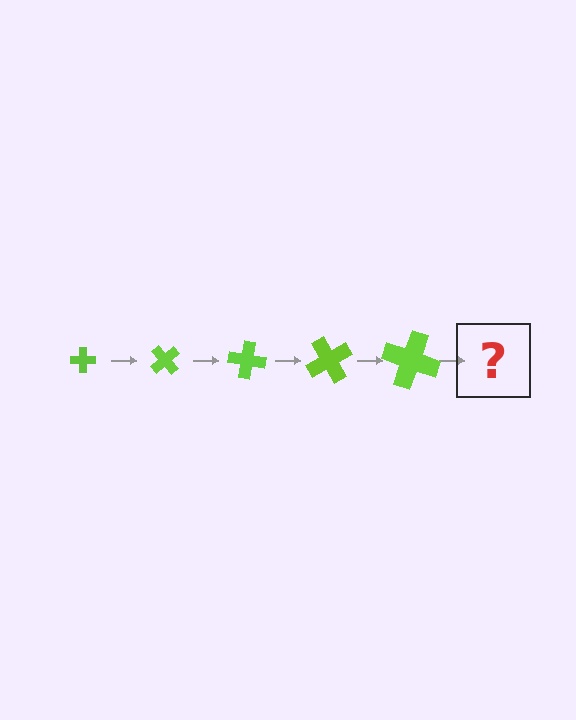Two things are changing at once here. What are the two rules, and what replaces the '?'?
The two rules are that the cross grows larger each step and it rotates 50 degrees each step. The '?' should be a cross, larger than the previous one and rotated 250 degrees from the start.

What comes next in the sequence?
The next element should be a cross, larger than the previous one and rotated 250 degrees from the start.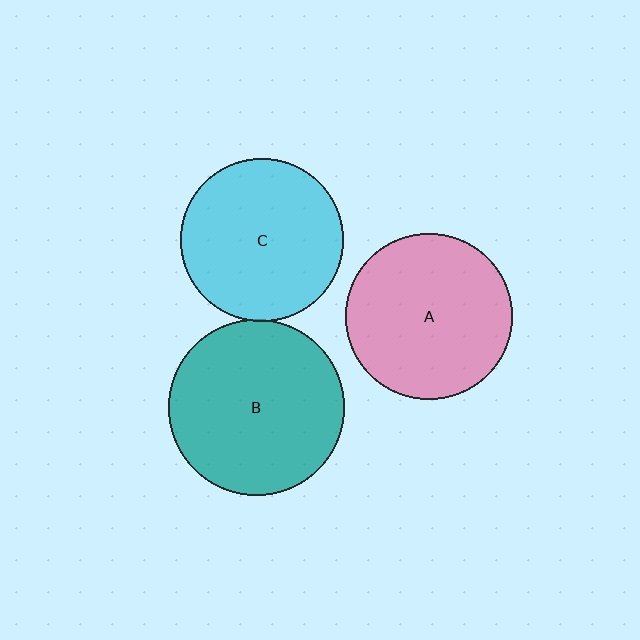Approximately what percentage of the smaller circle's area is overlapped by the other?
Approximately 5%.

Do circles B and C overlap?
Yes.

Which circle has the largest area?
Circle B (teal).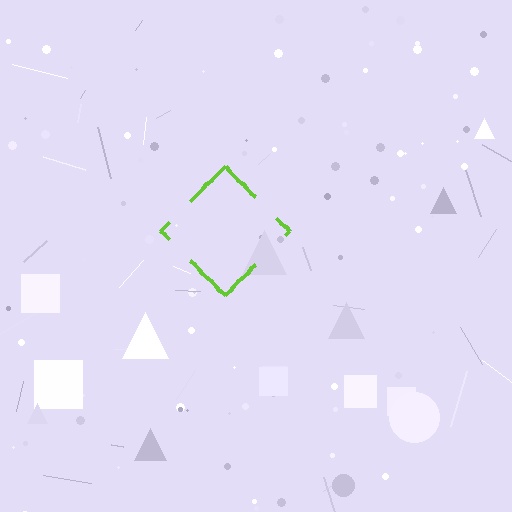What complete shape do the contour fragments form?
The contour fragments form a diamond.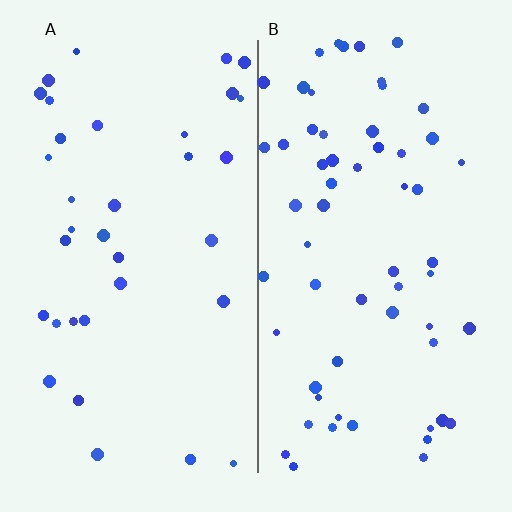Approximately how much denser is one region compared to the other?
Approximately 1.8× — region B over region A.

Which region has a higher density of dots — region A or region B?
B (the right).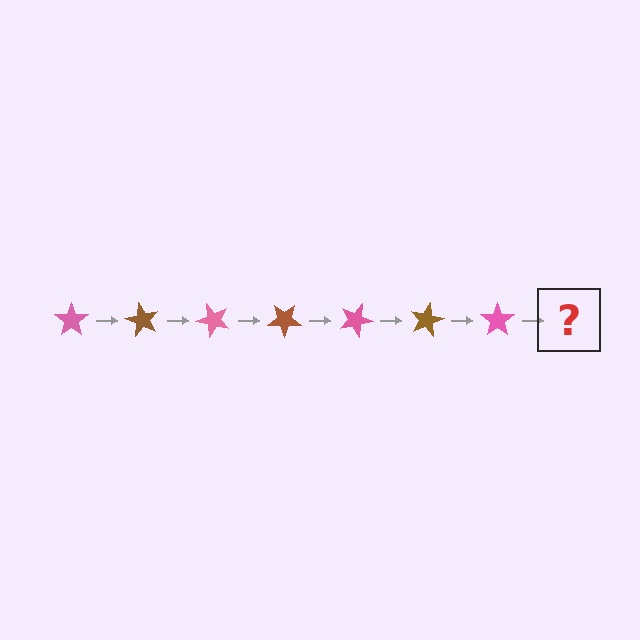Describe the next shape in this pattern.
It should be a brown star, rotated 420 degrees from the start.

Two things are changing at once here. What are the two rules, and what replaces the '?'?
The two rules are that it rotates 60 degrees each step and the color cycles through pink and brown. The '?' should be a brown star, rotated 420 degrees from the start.